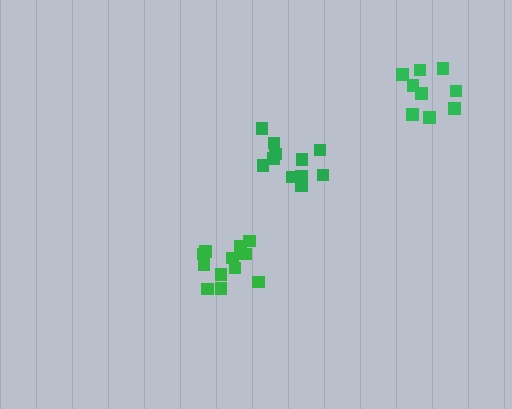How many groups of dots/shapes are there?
There are 3 groups.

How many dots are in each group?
Group 1: 12 dots, Group 2: 11 dots, Group 3: 9 dots (32 total).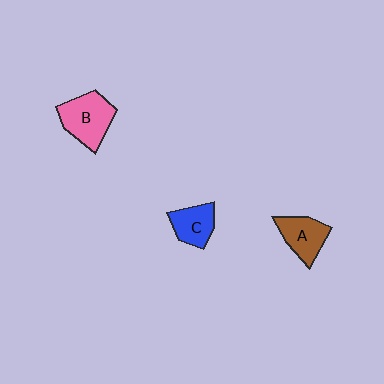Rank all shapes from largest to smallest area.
From largest to smallest: B (pink), A (brown), C (blue).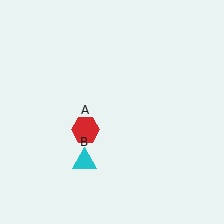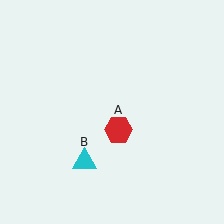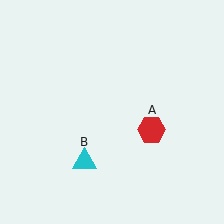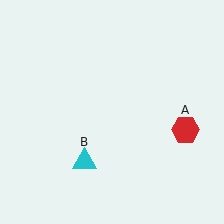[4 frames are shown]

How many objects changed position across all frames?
1 object changed position: red hexagon (object A).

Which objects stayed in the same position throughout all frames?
Cyan triangle (object B) remained stationary.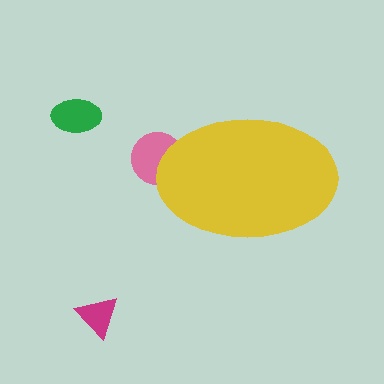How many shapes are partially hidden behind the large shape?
1 shape is partially hidden.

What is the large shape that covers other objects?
A yellow ellipse.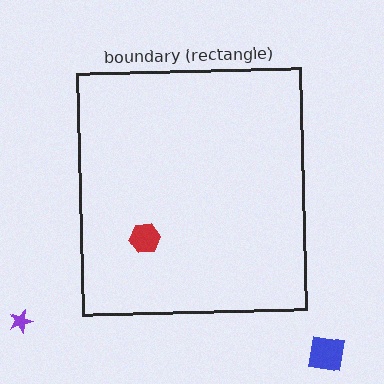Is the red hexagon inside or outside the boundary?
Inside.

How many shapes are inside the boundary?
1 inside, 2 outside.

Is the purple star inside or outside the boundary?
Outside.